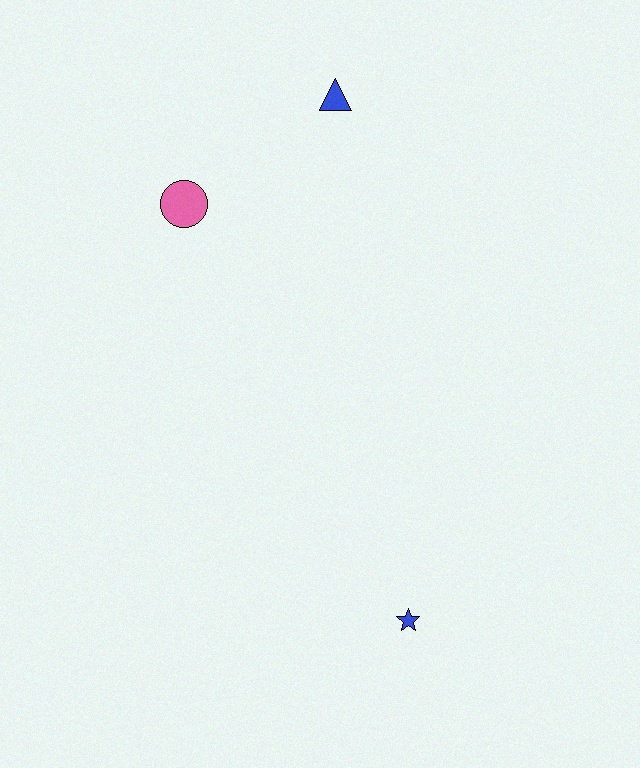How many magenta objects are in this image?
There are no magenta objects.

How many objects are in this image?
There are 3 objects.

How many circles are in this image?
There is 1 circle.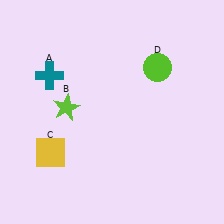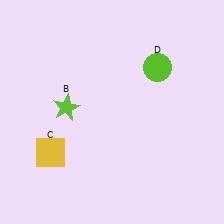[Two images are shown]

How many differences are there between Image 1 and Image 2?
There is 1 difference between the two images.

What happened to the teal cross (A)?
The teal cross (A) was removed in Image 2. It was in the top-left area of Image 1.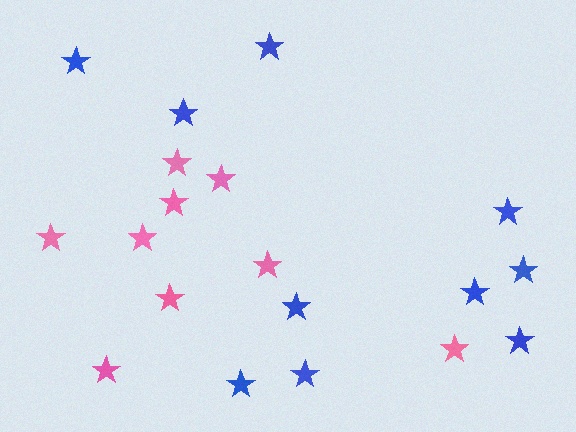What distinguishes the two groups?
There are 2 groups: one group of blue stars (10) and one group of pink stars (9).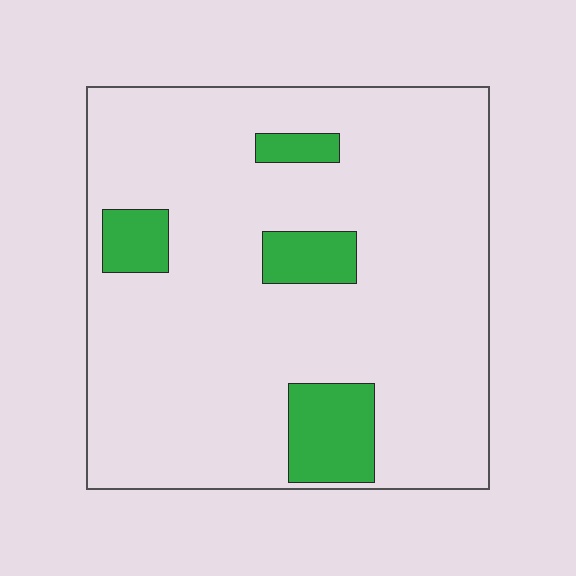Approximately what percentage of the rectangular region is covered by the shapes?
Approximately 15%.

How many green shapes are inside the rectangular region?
4.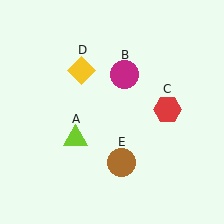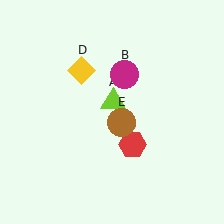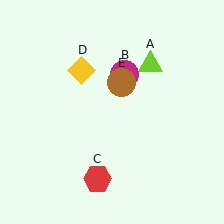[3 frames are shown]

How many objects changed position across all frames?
3 objects changed position: lime triangle (object A), red hexagon (object C), brown circle (object E).